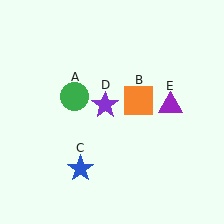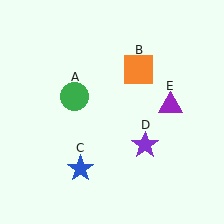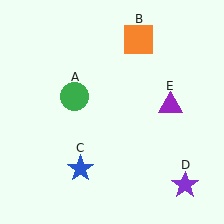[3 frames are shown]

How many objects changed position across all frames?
2 objects changed position: orange square (object B), purple star (object D).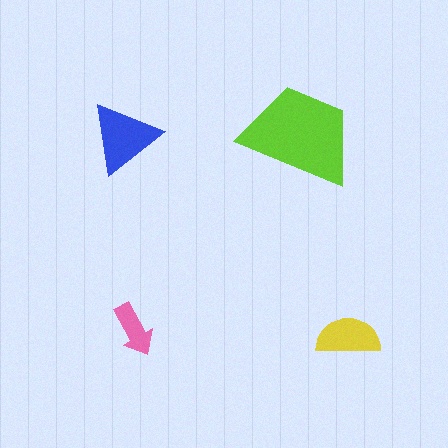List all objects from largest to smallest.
The lime trapezoid, the blue triangle, the yellow semicircle, the pink arrow.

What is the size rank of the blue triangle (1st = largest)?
2nd.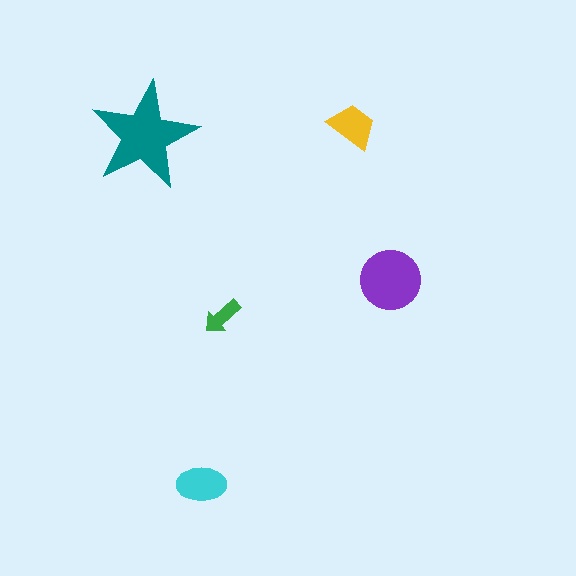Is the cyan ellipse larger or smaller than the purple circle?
Smaller.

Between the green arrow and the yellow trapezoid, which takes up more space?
The yellow trapezoid.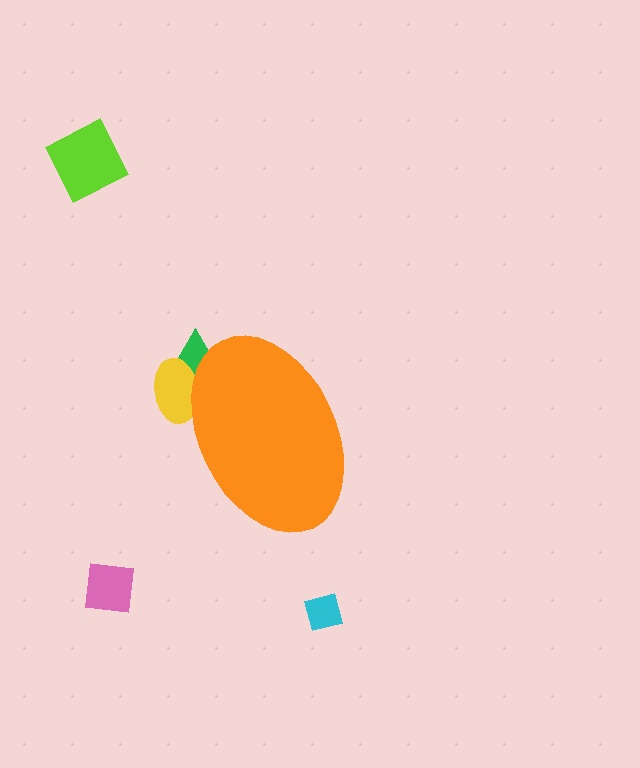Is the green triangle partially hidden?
Yes, the green triangle is partially hidden behind the orange ellipse.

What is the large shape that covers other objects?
An orange ellipse.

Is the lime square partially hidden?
No, the lime square is fully visible.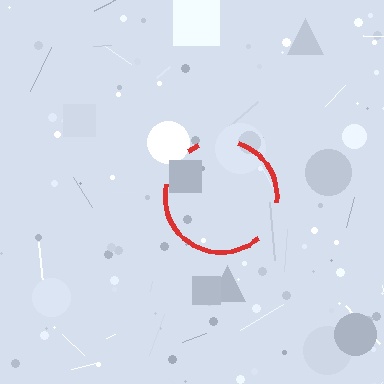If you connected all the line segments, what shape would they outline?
They would outline a circle.